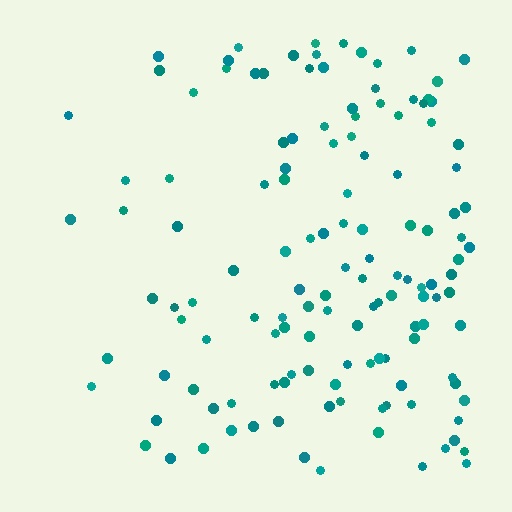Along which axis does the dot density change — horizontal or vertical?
Horizontal.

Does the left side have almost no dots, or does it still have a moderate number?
Still a moderate number, just noticeably fewer than the right.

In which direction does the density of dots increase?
From left to right, with the right side densest.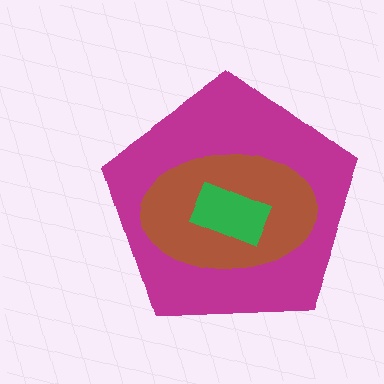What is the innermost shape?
The green rectangle.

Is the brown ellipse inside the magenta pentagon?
Yes.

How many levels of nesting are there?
3.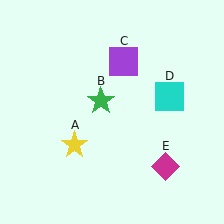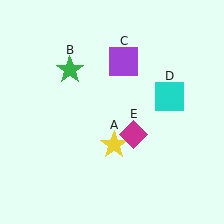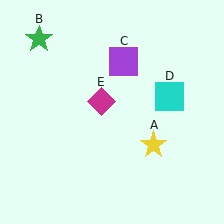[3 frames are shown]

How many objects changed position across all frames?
3 objects changed position: yellow star (object A), green star (object B), magenta diamond (object E).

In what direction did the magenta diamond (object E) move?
The magenta diamond (object E) moved up and to the left.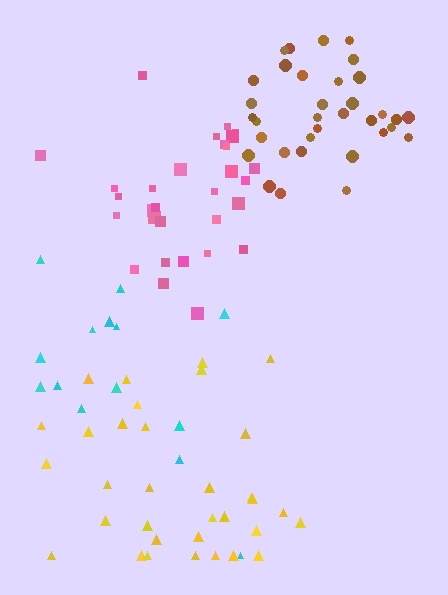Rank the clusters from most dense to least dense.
brown, pink, yellow, cyan.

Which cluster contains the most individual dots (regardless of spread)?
Brown (34).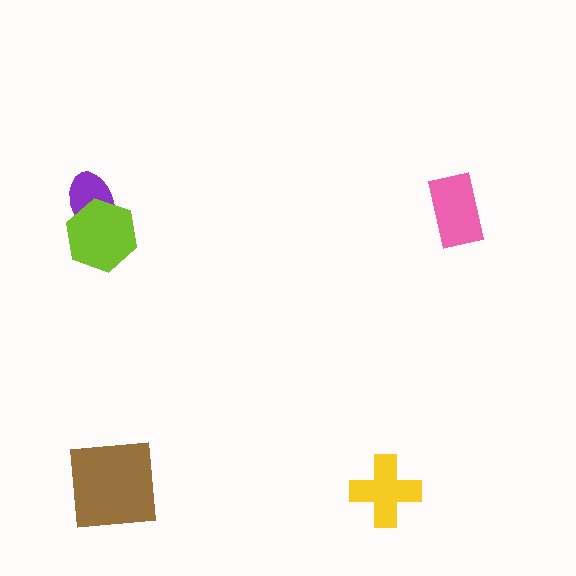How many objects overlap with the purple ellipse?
1 object overlaps with the purple ellipse.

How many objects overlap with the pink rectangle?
0 objects overlap with the pink rectangle.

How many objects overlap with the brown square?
0 objects overlap with the brown square.